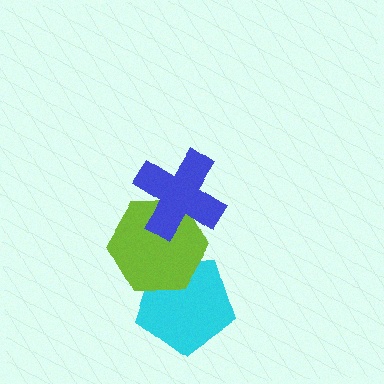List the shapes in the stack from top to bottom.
From top to bottom: the blue cross, the lime hexagon, the cyan pentagon.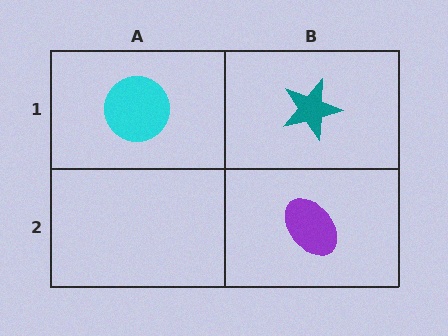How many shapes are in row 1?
2 shapes.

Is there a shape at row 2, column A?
No, that cell is empty.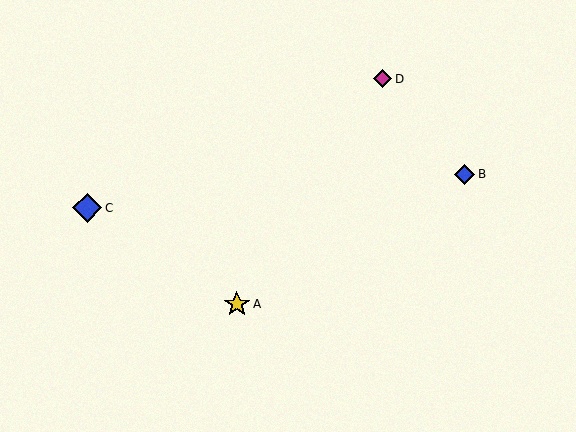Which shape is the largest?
The blue diamond (labeled C) is the largest.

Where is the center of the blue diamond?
The center of the blue diamond is at (465, 174).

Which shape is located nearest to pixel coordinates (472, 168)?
The blue diamond (labeled B) at (465, 174) is nearest to that location.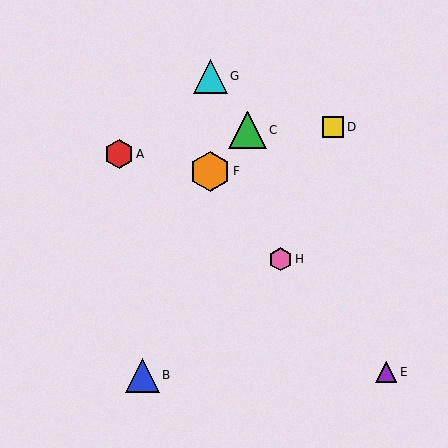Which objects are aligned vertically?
Objects F, G are aligned vertically.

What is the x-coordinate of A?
Object A is at x≈119.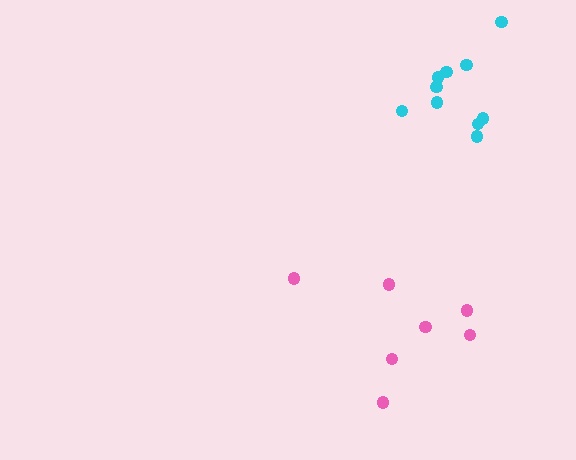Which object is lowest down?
The pink cluster is bottommost.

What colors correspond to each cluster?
The clusters are colored: cyan, pink.